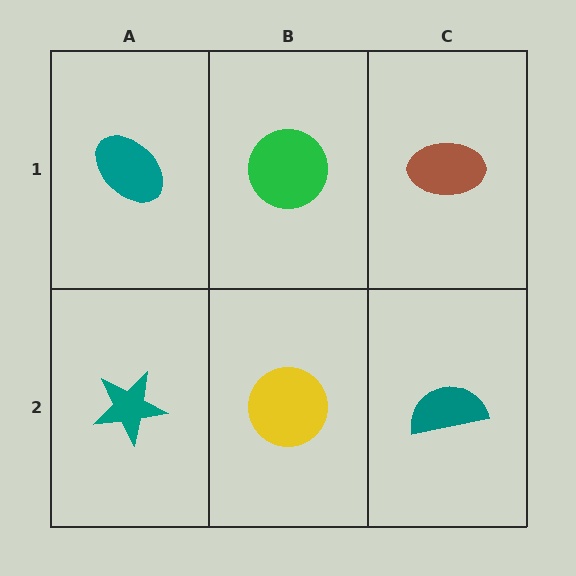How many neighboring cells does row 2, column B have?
3.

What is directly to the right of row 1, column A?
A green circle.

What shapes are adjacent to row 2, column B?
A green circle (row 1, column B), a teal star (row 2, column A), a teal semicircle (row 2, column C).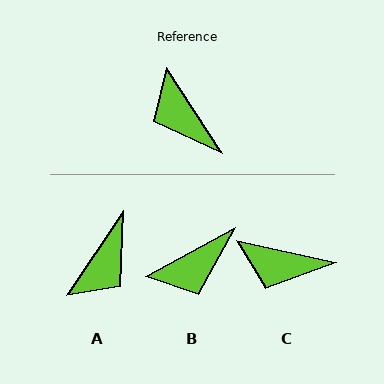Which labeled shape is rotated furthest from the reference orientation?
A, about 113 degrees away.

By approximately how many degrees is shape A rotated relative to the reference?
Approximately 113 degrees counter-clockwise.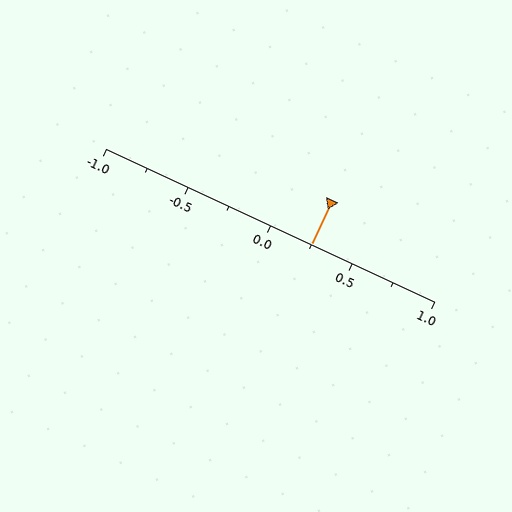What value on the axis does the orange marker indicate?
The marker indicates approximately 0.25.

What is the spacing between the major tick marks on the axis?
The major ticks are spaced 0.5 apart.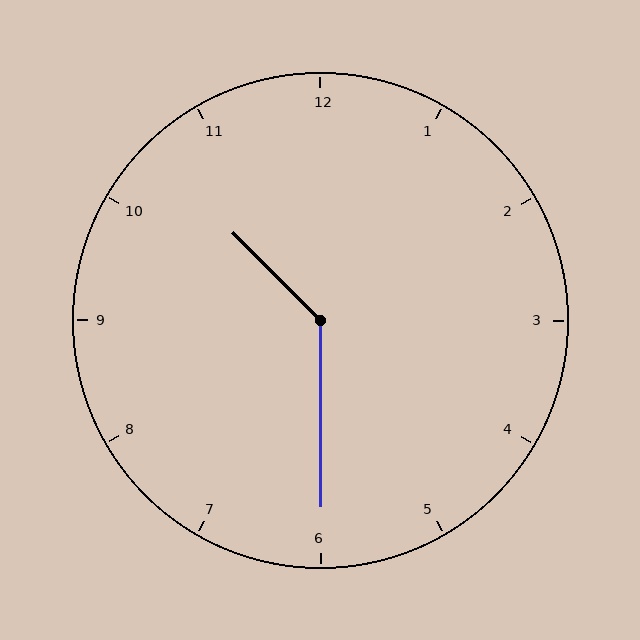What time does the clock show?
10:30.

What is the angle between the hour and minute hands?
Approximately 135 degrees.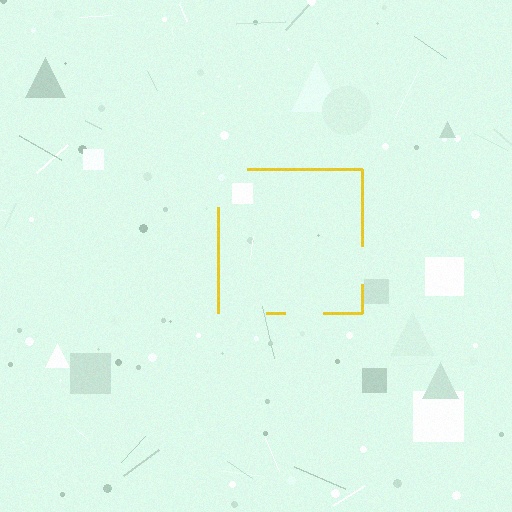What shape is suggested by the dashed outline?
The dashed outline suggests a square.